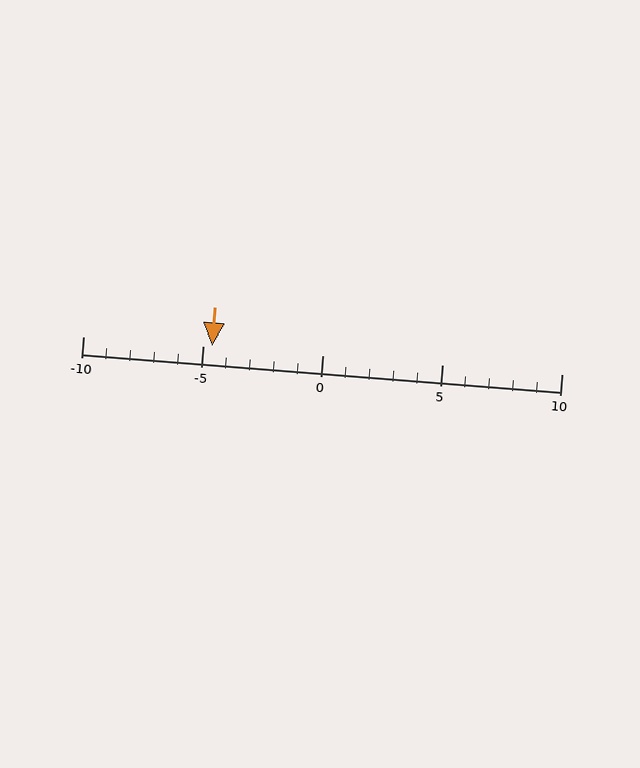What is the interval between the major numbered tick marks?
The major tick marks are spaced 5 units apart.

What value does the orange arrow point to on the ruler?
The orange arrow points to approximately -5.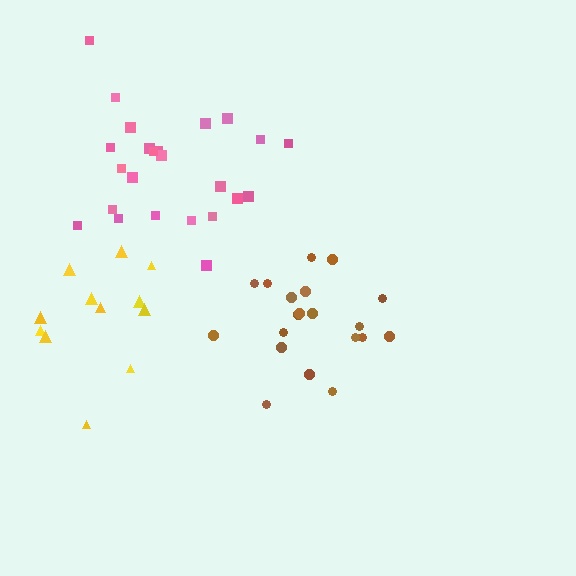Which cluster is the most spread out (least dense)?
Brown.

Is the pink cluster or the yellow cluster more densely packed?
Yellow.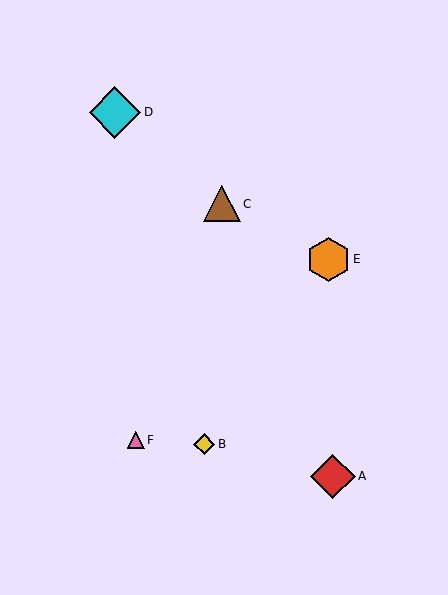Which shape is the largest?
The cyan diamond (labeled D) is the largest.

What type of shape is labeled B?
Shape B is a yellow diamond.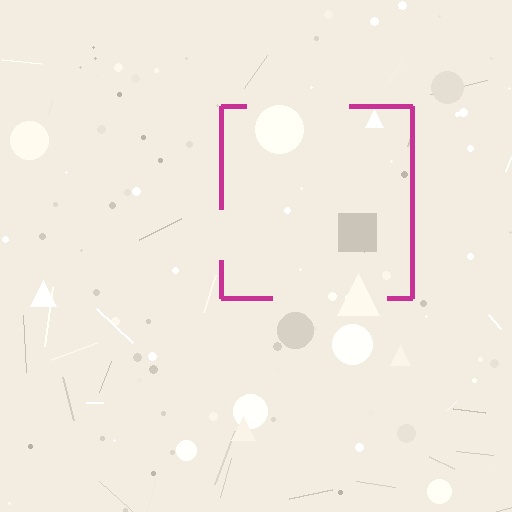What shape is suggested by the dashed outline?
The dashed outline suggests a square.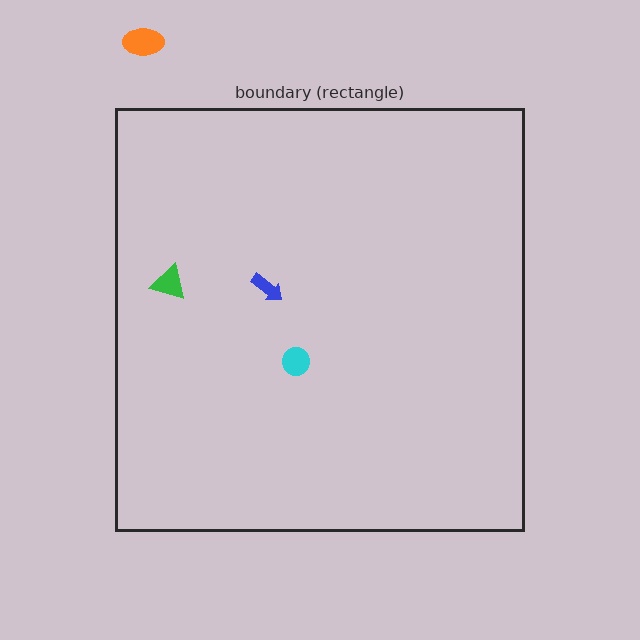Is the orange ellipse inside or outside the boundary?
Outside.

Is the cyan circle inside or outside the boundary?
Inside.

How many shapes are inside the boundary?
3 inside, 1 outside.